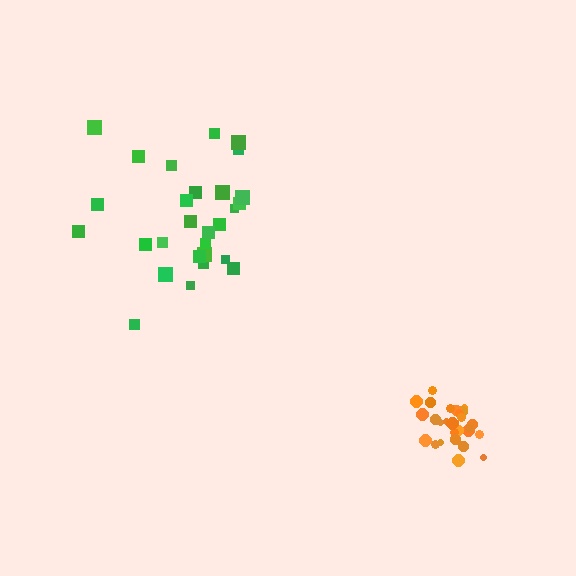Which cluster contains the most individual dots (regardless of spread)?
Green (28).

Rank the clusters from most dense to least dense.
orange, green.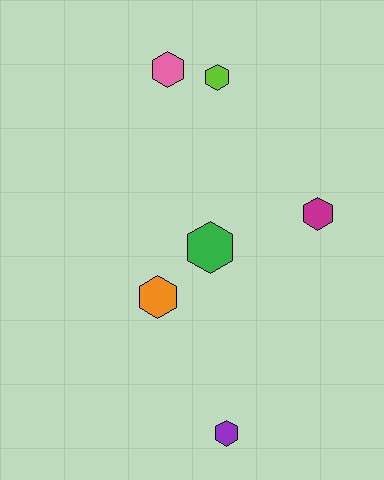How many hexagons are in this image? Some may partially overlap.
There are 6 hexagons.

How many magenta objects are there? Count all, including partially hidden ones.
There is 1 magenta object.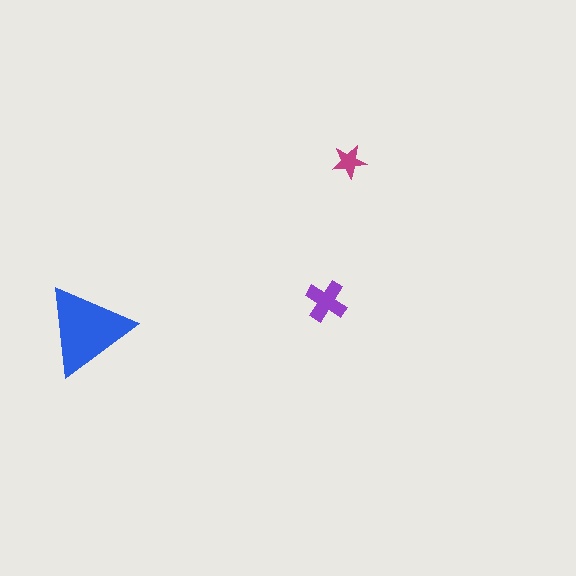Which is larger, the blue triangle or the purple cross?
The blue triangle.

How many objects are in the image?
There are 3 objects in the image.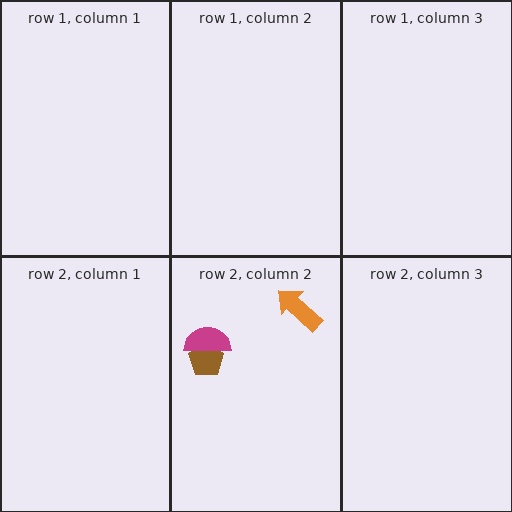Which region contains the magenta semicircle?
The row 2, column 2 region.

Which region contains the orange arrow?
The row 2, column 2 region.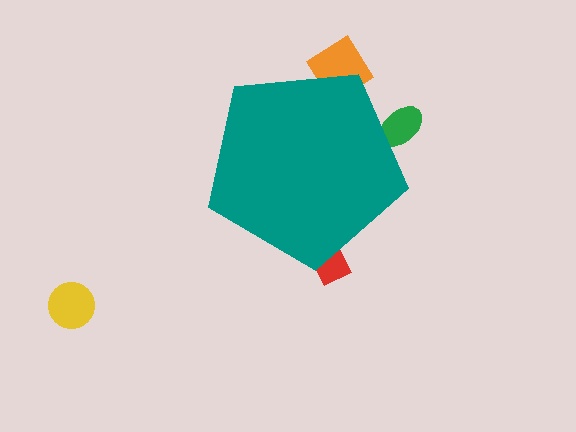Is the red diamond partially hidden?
Yes, the red diamond is partially hidden behind the teal pentagon.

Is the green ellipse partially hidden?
Yes, the green ellipse is partially hidden behind the teal pentagon.